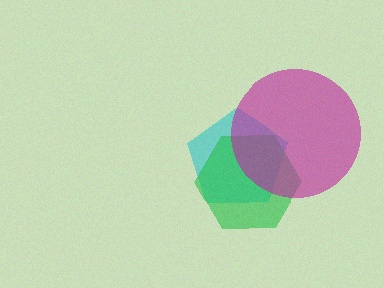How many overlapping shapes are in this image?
There are 3 overlapping shapes in the image.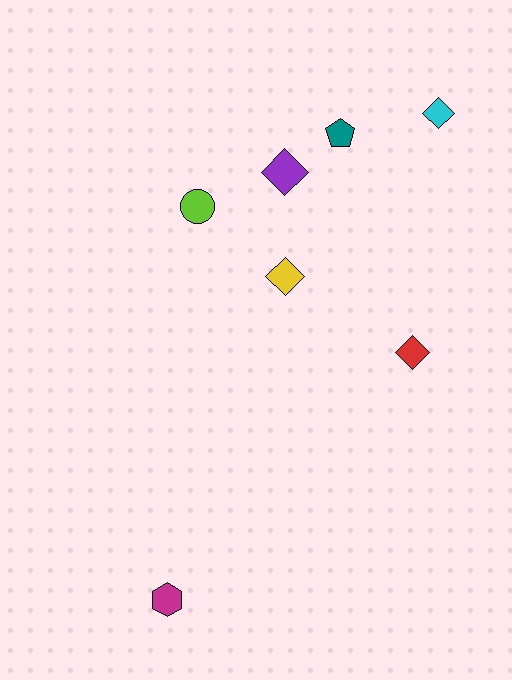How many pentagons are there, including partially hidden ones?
There is 1 pentagon.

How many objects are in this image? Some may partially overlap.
There are 7 objects.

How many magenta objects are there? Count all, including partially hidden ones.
There is 1 magenta object.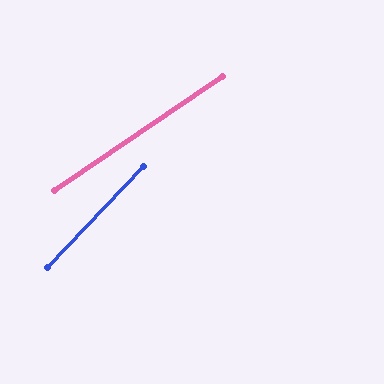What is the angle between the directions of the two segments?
Approximately 12 degrees.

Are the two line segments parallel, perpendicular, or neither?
Neither parallel nor perpendicular — they differ by about 12°.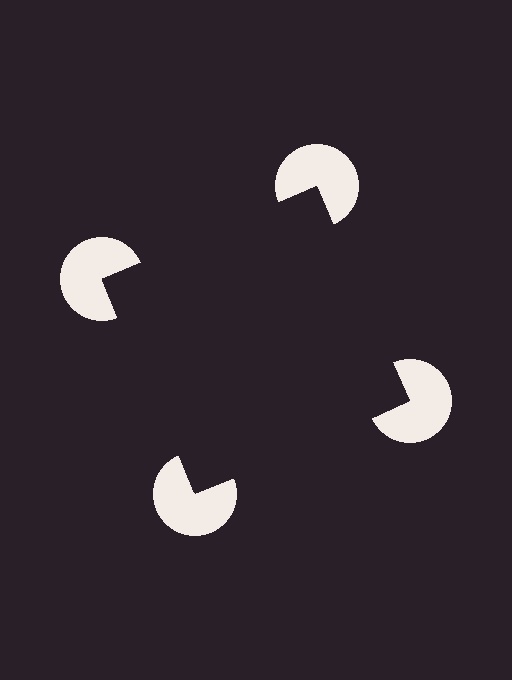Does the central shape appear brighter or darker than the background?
It typically appears slightly darker than the background, even though no actual brightness change is drawn.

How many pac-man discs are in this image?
There are 4 — one at each vertex of the illusory square.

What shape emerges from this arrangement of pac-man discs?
An illusory square — its edges are inferred from the aligned wedge cuts in the pac-man discs, not physically drawn.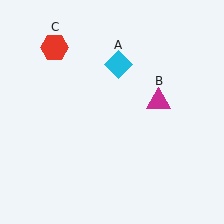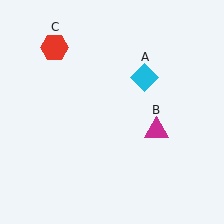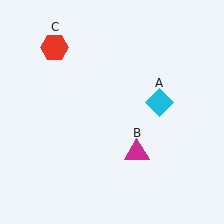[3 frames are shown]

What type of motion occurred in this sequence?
The cyan diamond (object A), magenta triangle (object B) rotated clockwise around the center of the scene.